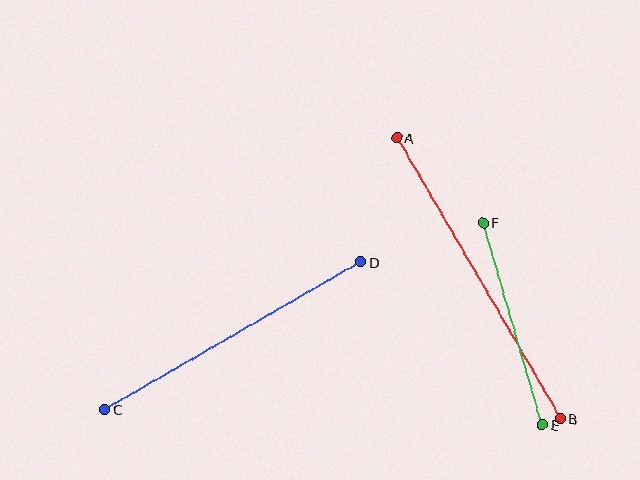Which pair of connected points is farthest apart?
Points A and B are farthest apart.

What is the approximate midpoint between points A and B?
The midpoint is at approximately (478, 278) pixels.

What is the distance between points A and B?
The distance is approximately 325 pixels.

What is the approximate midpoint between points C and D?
The midpoint is at approximately (233, 335) pixels.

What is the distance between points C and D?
The distance is approximately 295 pixels.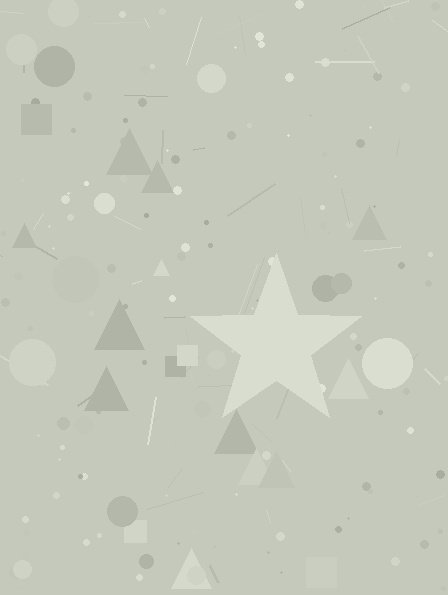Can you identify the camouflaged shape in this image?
The camouflaged shape is a star.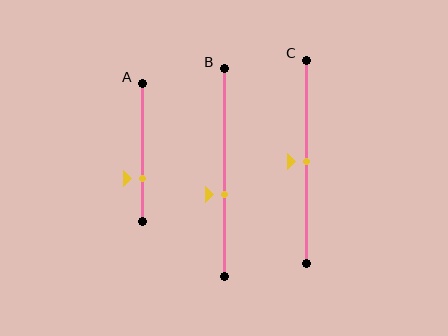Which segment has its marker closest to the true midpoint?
Segment C has its marker closest to the true midpoint.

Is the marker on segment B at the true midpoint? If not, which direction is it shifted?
No, the marker on segment B is shifted downward by about 10% of the segment length.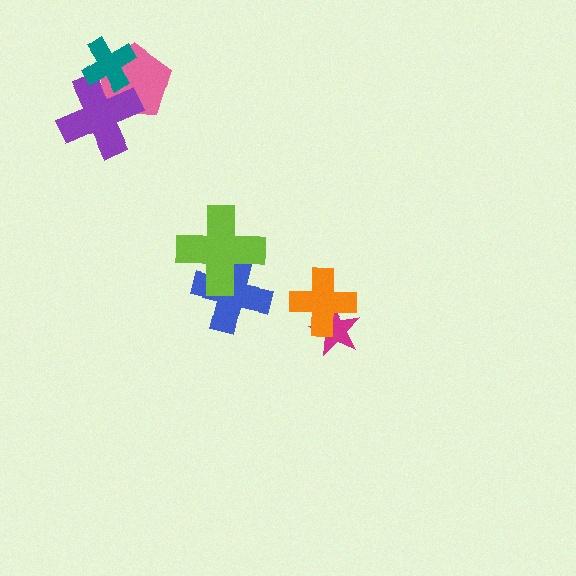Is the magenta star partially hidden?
Yes, it is partially covered by another shape.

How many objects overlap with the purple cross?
2 objects overlap with the purple cross.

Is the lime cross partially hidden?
No, no other shape covers it.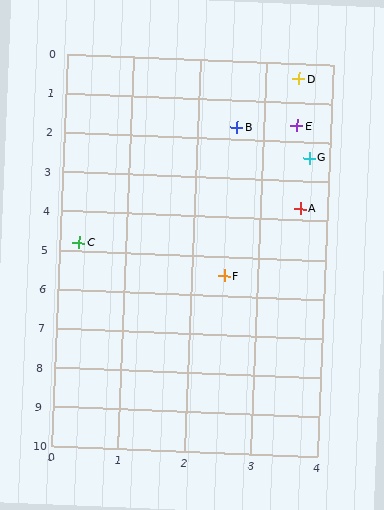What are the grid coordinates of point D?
Point D is at approximately (3.5, 0.4).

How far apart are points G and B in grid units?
Points G and B are about 1.3 grid units apart.